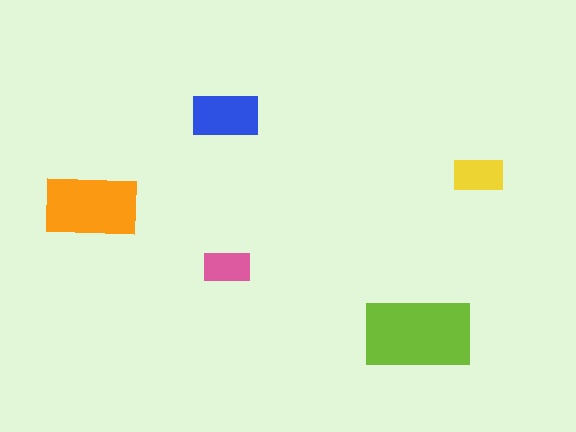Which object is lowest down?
The lime rectangle is bottommost.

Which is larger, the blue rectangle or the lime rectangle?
The lime one.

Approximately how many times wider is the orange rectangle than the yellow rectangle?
About 2 times wider.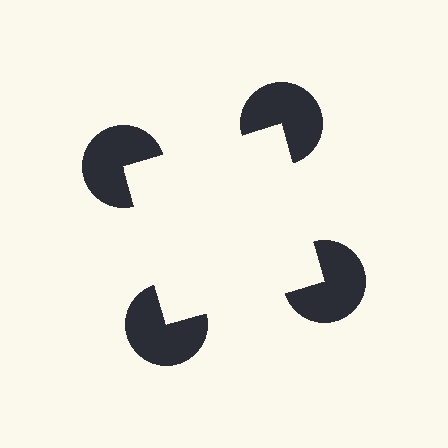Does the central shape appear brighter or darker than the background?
It typically appears slightly brighter than the background, even though no actual brightness change is drawn.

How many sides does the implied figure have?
4 sides.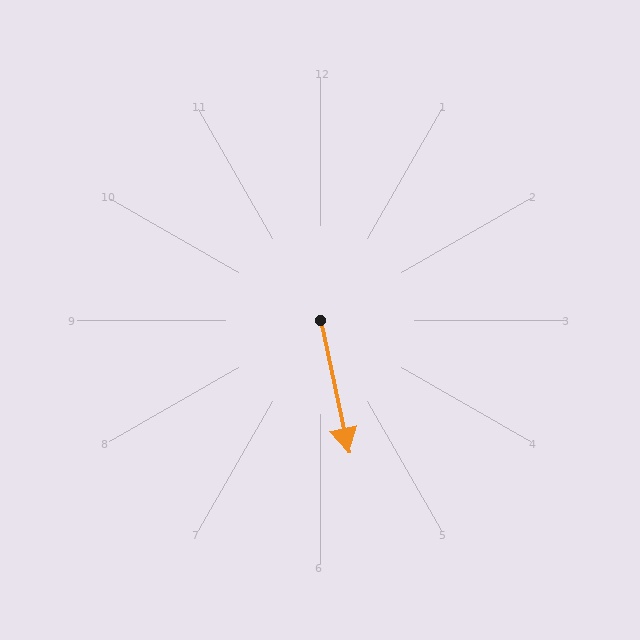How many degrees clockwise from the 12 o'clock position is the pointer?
Approximately 168 degrees.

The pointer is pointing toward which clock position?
Roughly 6 o'clock.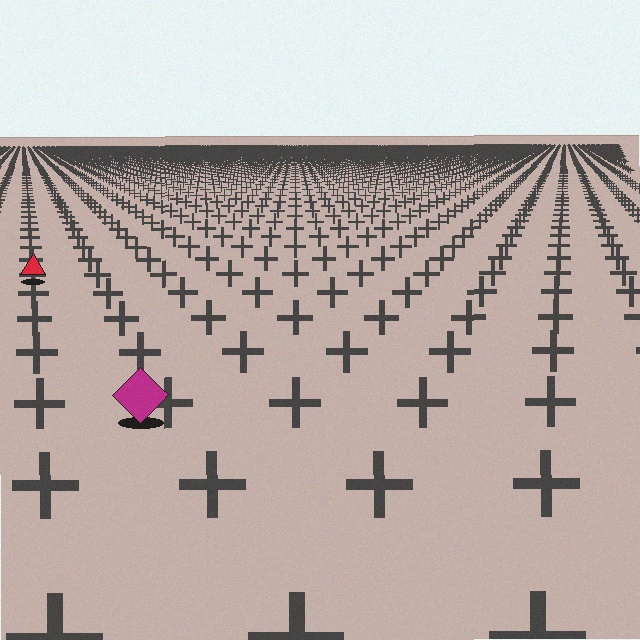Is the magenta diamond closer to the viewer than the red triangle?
Yes. The magenta diamond is closer — you can tell from the texture gradient: the ground texture is coarser near it.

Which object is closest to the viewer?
The magenta diamond is closest. The texture marks near it are larger and more spread out.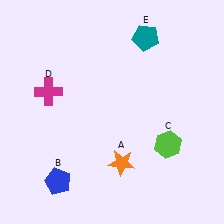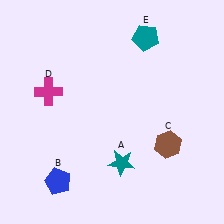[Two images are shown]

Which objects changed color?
A changed from orange to teal. C changed from lime to brown.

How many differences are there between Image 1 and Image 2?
There are 2 differences between the two images.